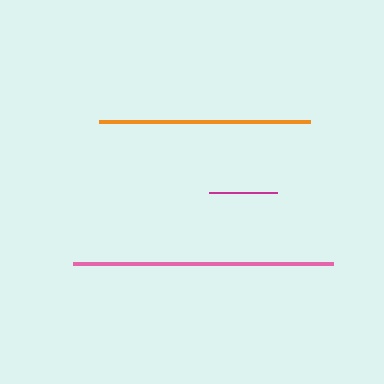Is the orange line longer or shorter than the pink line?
The pink line is longer than the orange line.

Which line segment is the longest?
The pink line is the longest at approximately 261 pixels.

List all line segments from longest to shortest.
From longest to shortest: pink, orange, magenta.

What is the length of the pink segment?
The pink segment is approximately 261 pixels long.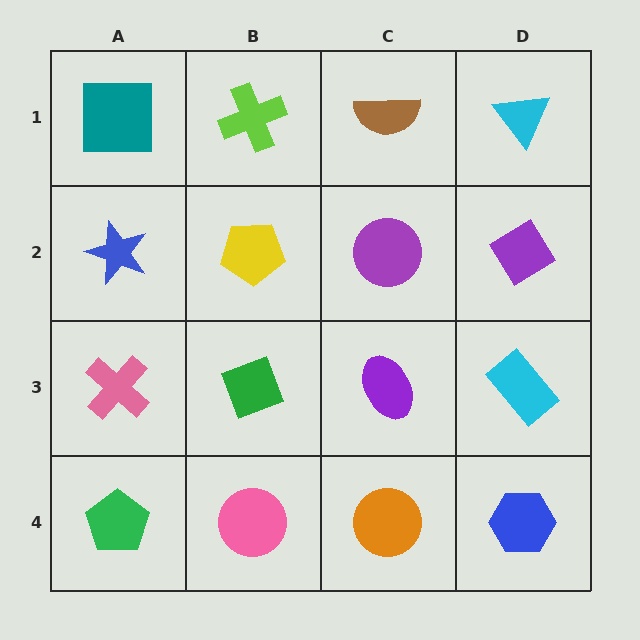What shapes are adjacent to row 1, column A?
A blue star (row 2, column A), a lime cross (row 1, column B).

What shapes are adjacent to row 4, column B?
A green diamond (row 3, column B), a green pentagon (row 4, column A), an orange circle (row 4, column C).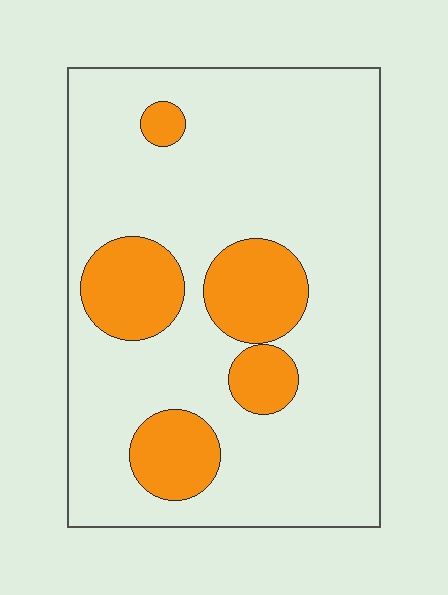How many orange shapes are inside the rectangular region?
5.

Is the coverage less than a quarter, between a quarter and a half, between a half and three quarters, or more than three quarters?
Less than a quarter.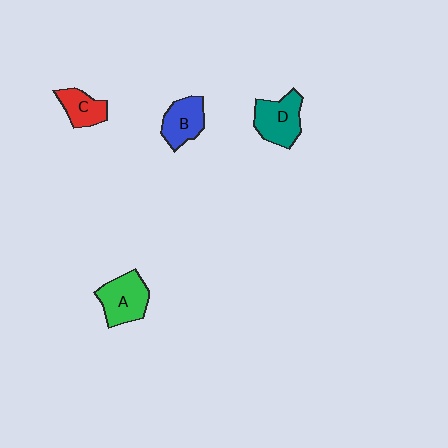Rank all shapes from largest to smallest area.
From largest to smallest: A (green), D (teal), B (blue), C (red).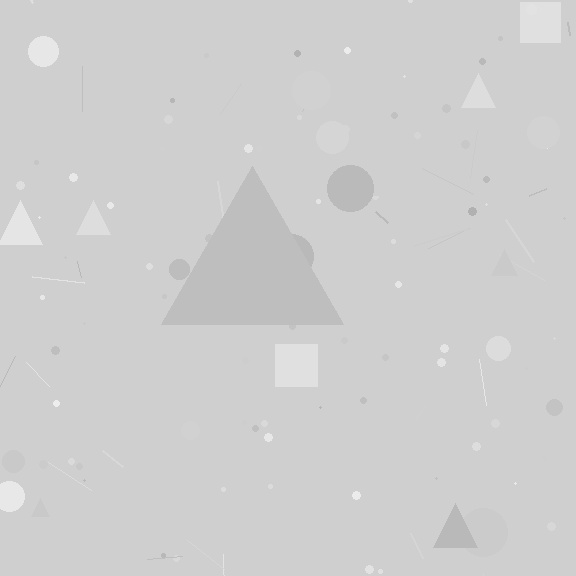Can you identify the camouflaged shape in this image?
The camouflaged shape is a triangle.